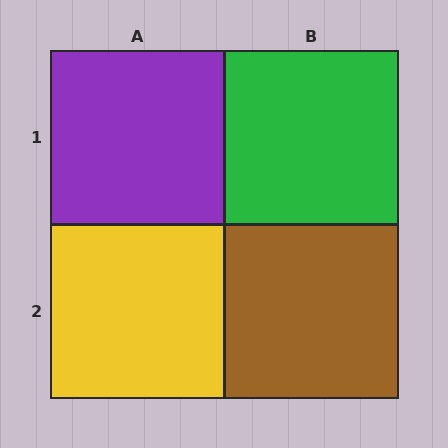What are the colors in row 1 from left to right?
Purple, green.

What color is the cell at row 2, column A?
Yellow.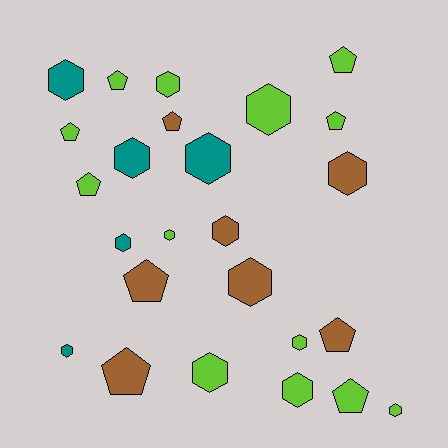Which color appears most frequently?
Lime, with 13 objects.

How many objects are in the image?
There are 25 objects.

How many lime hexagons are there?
There are 7 lime hexagons.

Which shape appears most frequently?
Hexagon, with 15 objects.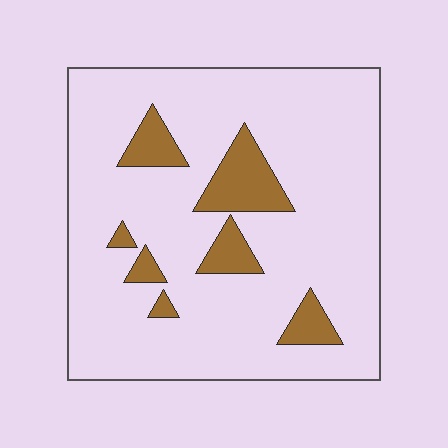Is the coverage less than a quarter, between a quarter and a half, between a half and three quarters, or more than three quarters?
Less than a quarter.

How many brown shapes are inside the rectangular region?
7.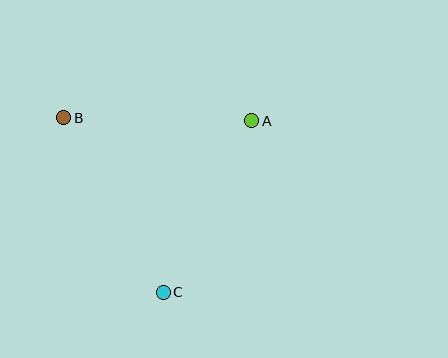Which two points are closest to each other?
Points A and B are closest to each other.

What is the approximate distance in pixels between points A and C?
The distance between A and C is approximately 193 pixels.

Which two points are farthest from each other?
Points B and C are farthest from each other.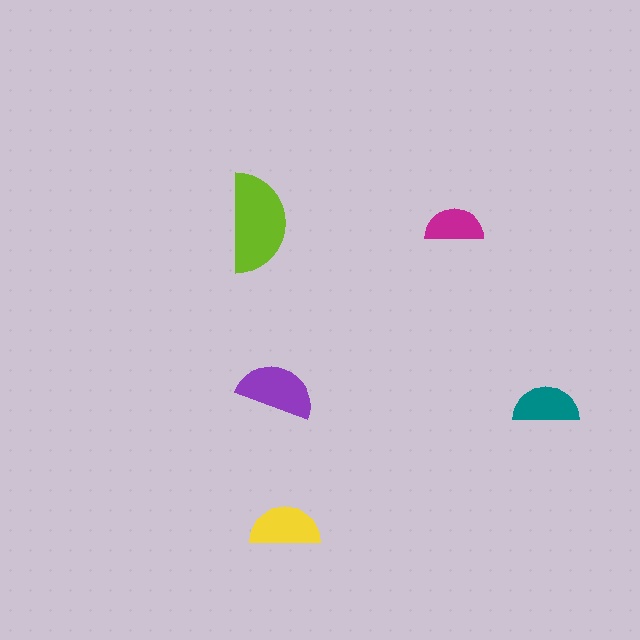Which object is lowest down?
The yellow semicircle is bottommost.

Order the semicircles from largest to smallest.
the lime one, the purple one, the yellow one, the teal one, the magenta one.